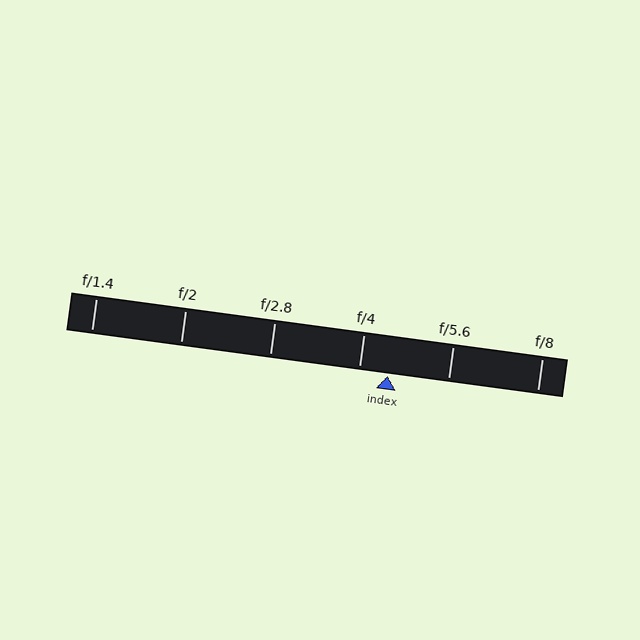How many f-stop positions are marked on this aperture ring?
There are 6 f-stop positions marked.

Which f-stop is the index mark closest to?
The index mark is closest to f/4.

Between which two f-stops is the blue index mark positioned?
The index mark is between f/4 and f/5.6.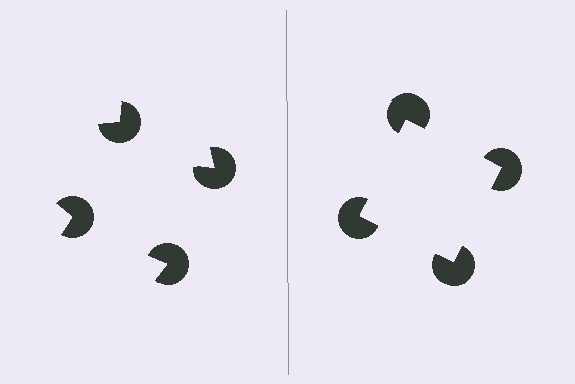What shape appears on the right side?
An illusory square.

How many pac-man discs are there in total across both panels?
8 — 4 on each side.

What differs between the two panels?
The pac-man discs are positioned identically on both sides; only the wedge orientations differ. On the right they align to a square; on the left they are misaligned.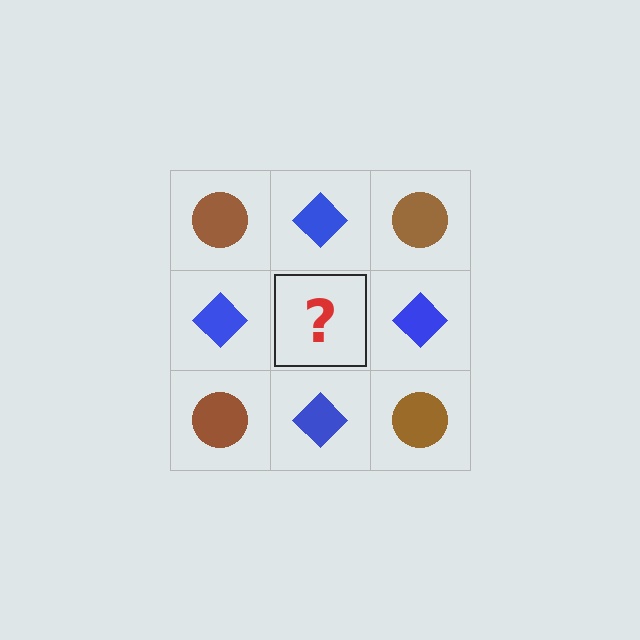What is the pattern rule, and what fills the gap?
The rule is that it alternates brown circle and blue diamond in a checkerboard pattern. The gap should be filled with a brown circle.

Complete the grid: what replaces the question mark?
The question mark should be replaced with a brown circle.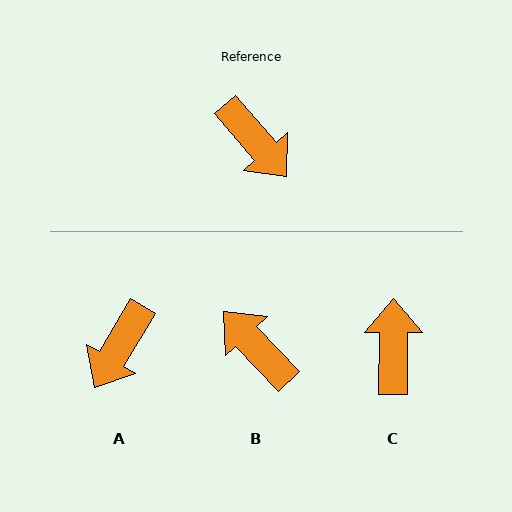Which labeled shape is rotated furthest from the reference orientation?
B, about 177 degrees away.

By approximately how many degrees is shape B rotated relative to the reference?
Approximately 177 degrees clockwise.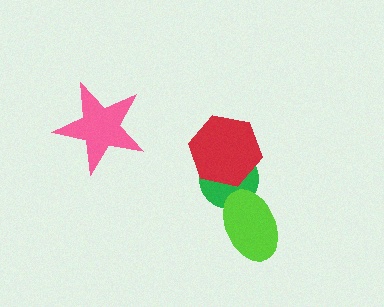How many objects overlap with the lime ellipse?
1 object overlaps with the lime ellipse.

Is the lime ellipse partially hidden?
No, no other shape covers it.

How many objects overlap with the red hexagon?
1 object overlaps with the red hexagon.